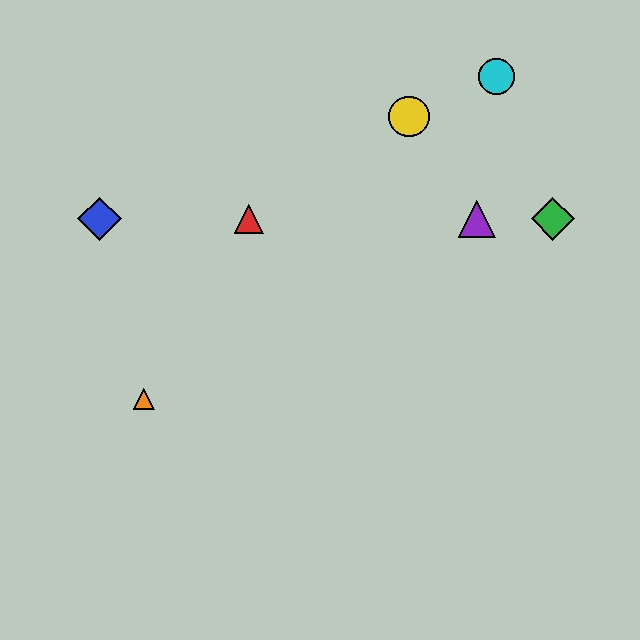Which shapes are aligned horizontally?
The red triangle, the blue diamond, the green diamond, the purple triangle are aligned horizontally.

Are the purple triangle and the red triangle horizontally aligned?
Yes, both are at y≈219.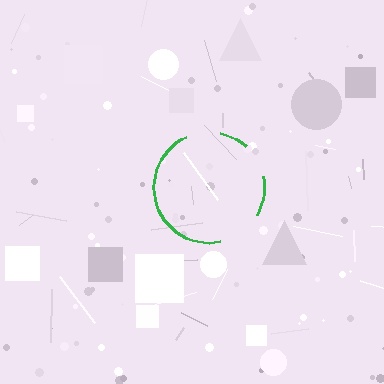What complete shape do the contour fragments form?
The contour fragments form a circle.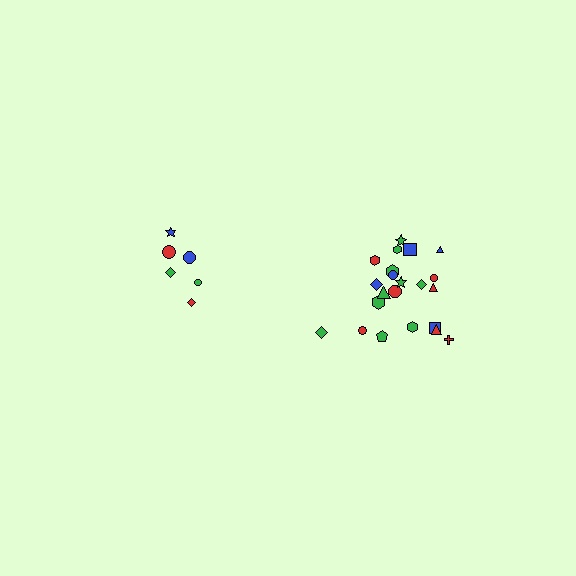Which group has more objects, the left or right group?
The right group.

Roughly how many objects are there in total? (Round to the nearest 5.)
Roughly 30 objects in total.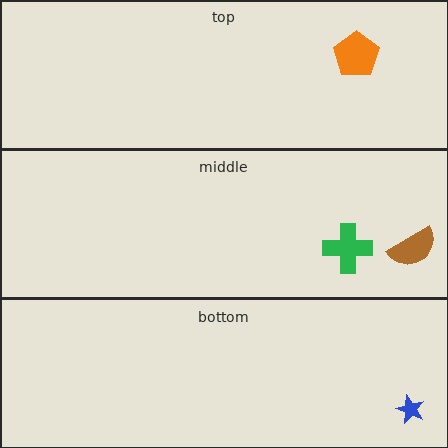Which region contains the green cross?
The middle region.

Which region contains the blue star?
The bottom region.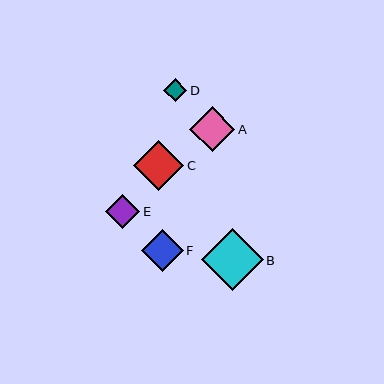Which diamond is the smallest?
Diamond D is the smallest with a size of approximately 23 pixels.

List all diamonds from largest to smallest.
From largest to smallest: B, C, A, F, E, D.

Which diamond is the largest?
Diamond B is the largest with a size of approximately 62 pixels.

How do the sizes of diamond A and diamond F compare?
Diamond A and diamond F are approximately the same size.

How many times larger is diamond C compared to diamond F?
Diamond C is approximately 1.2 times the size of diamond F.